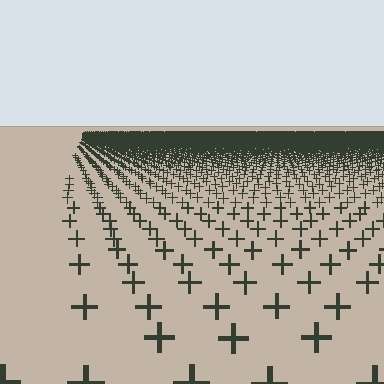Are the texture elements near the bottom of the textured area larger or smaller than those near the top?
Larger. Near the bottom, elements are closer to the viewer and appear at a bigger on-screen size.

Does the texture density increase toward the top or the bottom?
Density increases toward the top.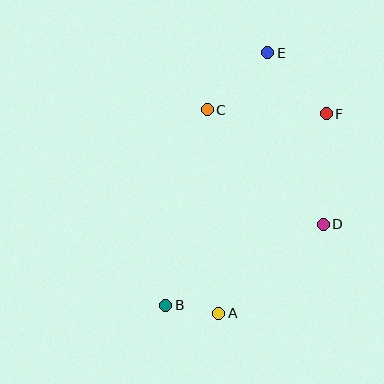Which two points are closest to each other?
Points A and B are closest to each other.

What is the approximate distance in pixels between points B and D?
The distance between B and D is approximately 177 pixels.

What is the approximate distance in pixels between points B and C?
The distance between B and C is approximately 200 pixels.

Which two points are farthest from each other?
Points B and E are farthest from each other.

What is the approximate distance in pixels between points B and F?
The distance between B and F is approximately 250 pixels.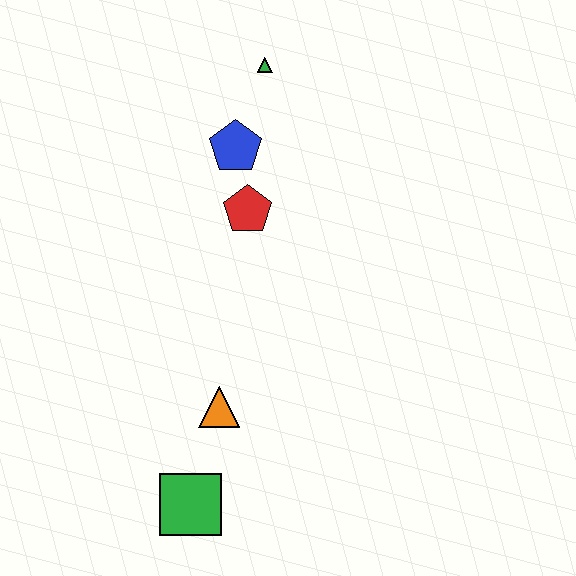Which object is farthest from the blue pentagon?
The green square is farthest from the blue pentagon.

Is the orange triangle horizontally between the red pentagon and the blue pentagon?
No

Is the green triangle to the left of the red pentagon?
No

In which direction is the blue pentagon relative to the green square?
The blue pentagon is above the green square.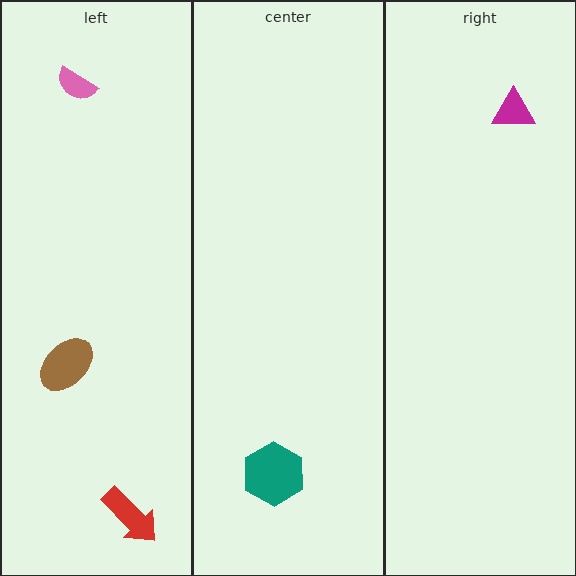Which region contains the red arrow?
The left region.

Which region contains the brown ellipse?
The left region.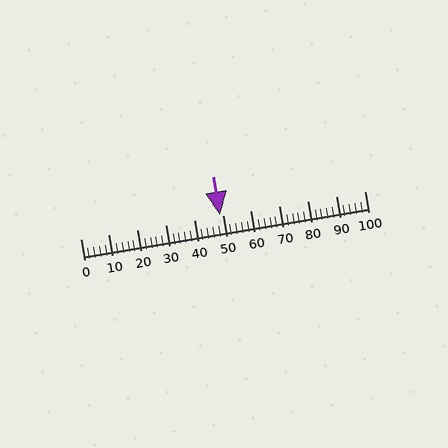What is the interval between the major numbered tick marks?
The major tick marks are spaced 10 units apart.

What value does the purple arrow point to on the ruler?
The purple arrow points to approximately 49.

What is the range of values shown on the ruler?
The ruler shows values from 0 to 100.